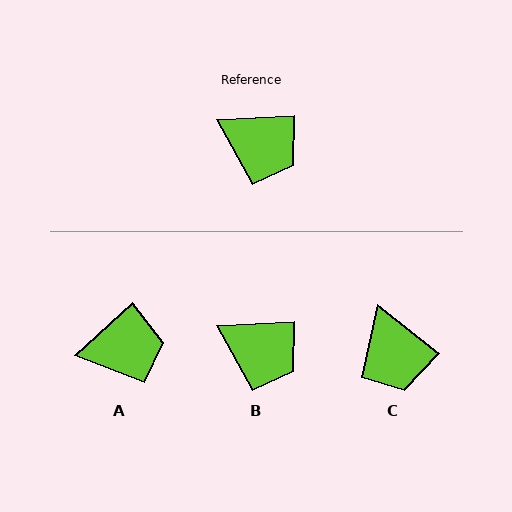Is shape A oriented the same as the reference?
No, it is off by about 39 degrees.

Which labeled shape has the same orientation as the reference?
B.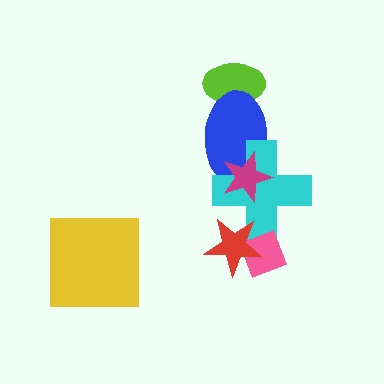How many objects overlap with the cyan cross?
4 objects overlap with the cyan cross.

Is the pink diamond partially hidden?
Yes, it is partially covered by another shape.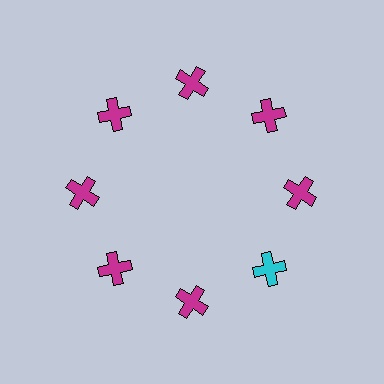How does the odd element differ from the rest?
It has a different color: cyan instead of magenta.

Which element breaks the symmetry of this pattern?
The cyan cross at roughly the 4 o'clock position breaks the symmetry. All other shapes are magenta crosses.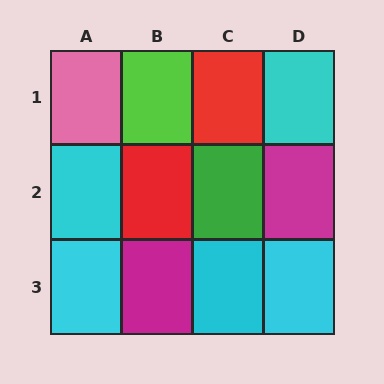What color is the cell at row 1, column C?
Red.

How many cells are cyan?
5 cells are cyan.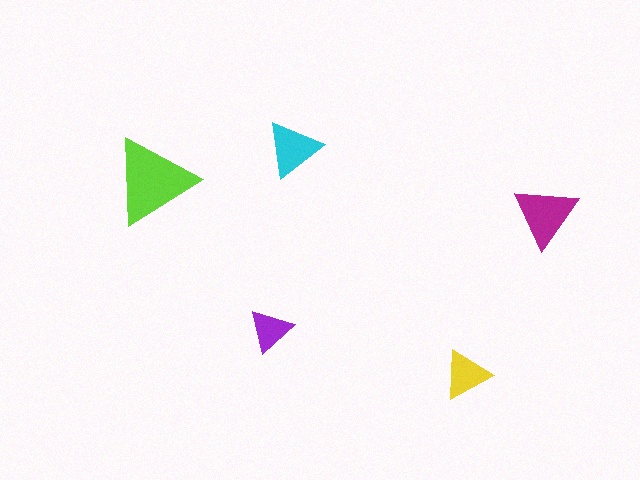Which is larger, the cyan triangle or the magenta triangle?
The magenta one.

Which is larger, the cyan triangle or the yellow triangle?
The cyan one.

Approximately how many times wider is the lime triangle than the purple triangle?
About 2 times wider.